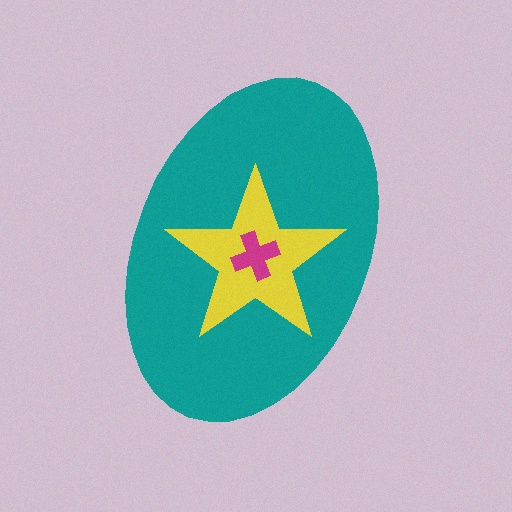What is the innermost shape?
The magenta cross.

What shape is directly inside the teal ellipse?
The yellow star.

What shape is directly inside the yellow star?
The magenta cross.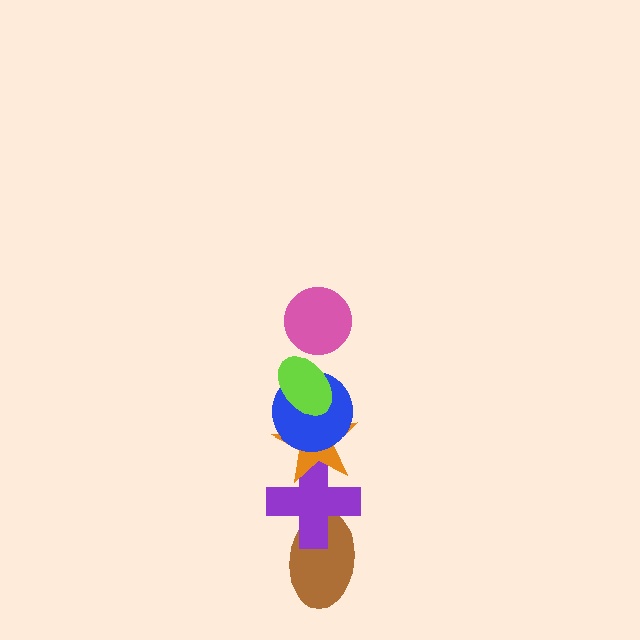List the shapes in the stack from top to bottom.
From top to bottom: the pink circle, the lime ellipse, the blue circle, the orange star, the purple cross, the brown ellipse.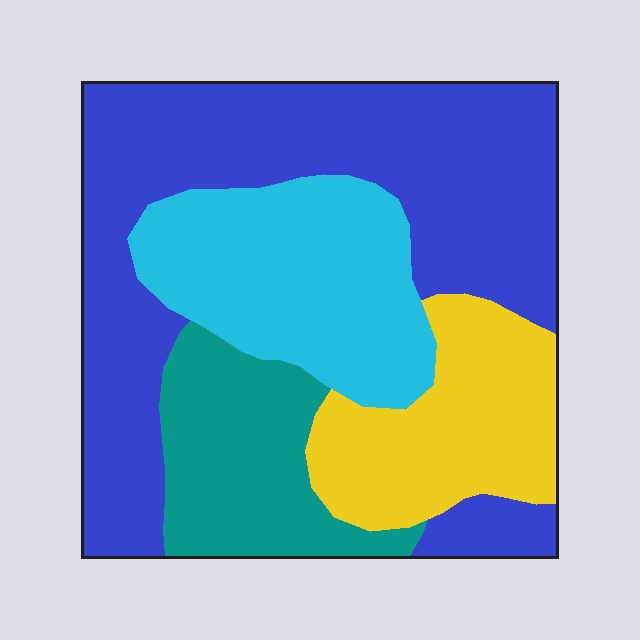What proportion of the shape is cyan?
Cyan covers roughly 20% of the shape.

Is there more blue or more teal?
Blue.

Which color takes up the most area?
Blue, at roughly 45%.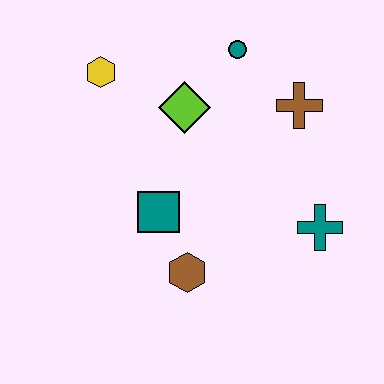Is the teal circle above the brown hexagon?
Yes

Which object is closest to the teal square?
The brown hexagon is closest to the teal square.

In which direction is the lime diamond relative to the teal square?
The lime diamond is above the teal square.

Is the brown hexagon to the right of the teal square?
Yes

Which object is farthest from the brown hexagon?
The teal circle is farthest from the brown hexagon.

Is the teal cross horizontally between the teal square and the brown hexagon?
No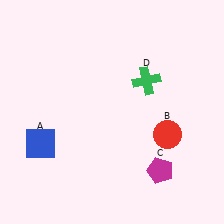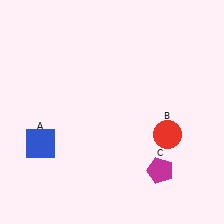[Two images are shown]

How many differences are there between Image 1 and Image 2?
There is 1 difference between the two images.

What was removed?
The green cross (D) was removed in Image 2.